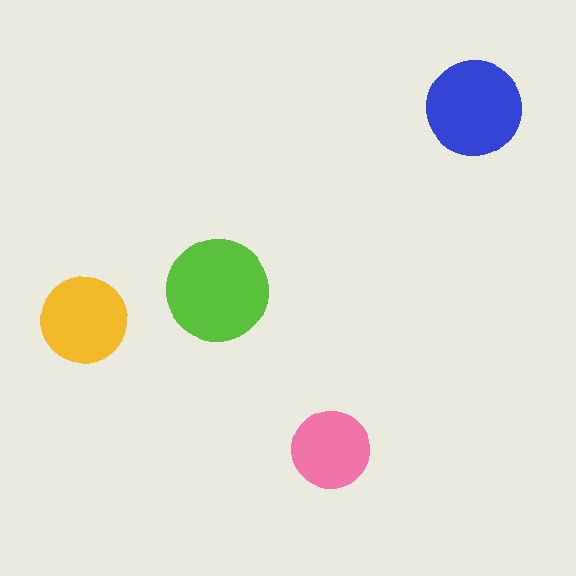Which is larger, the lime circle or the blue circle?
The lime one.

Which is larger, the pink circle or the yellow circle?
The yellow one.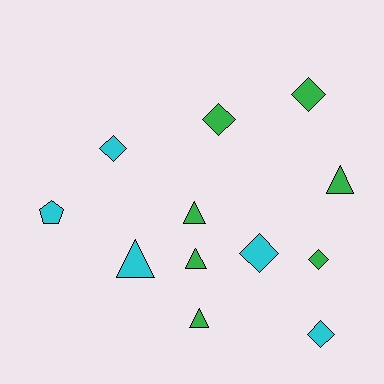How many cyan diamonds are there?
There are 3 cyan diamonds.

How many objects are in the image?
There are 12 objects.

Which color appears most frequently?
Green, with 7 objects.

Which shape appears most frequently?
Diamond, with 6 objects.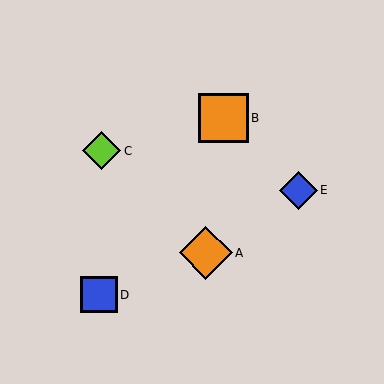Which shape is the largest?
The orange diamond (labeled A) is the largest.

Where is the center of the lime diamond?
The center of the lime diamond is at (102, 151).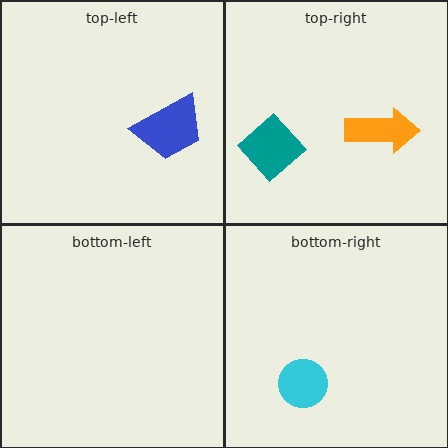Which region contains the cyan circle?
The bottom-right region.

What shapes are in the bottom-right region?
The cyan circle.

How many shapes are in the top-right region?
2.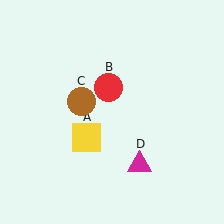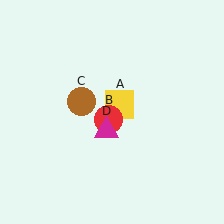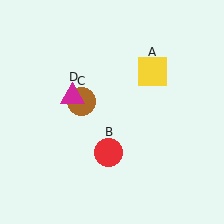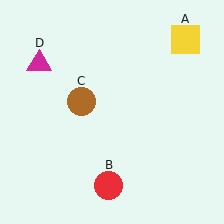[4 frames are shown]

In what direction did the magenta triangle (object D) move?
The magenta triangle (object D) moved up and to the left.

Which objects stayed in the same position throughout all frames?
Brown circle (object C) remained stationary.